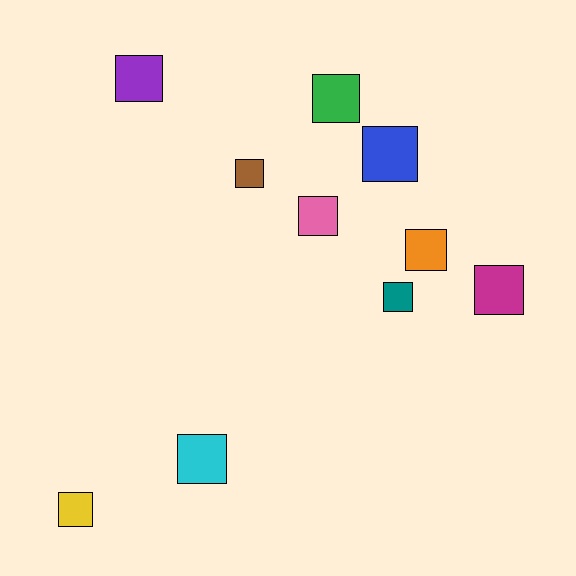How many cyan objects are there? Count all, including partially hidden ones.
There is 1 cyan object.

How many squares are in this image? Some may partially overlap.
There are 10 squares.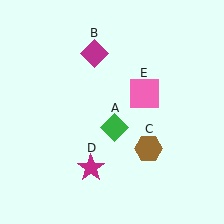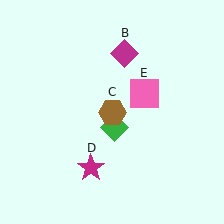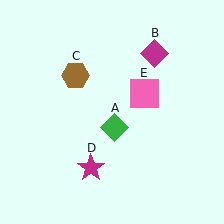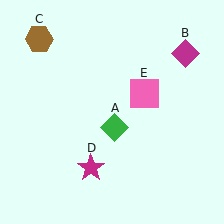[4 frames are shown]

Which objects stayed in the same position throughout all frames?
Green diamond (object A) and magenta star (object D) and pink square (object E) remained stationary.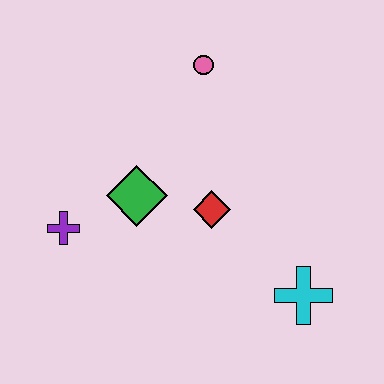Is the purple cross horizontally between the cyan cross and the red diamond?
No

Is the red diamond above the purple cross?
Yes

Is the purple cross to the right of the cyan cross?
No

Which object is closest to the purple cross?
The green diamond is closest to the purple cross.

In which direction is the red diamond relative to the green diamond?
The red diamond is to the right of the green diamond.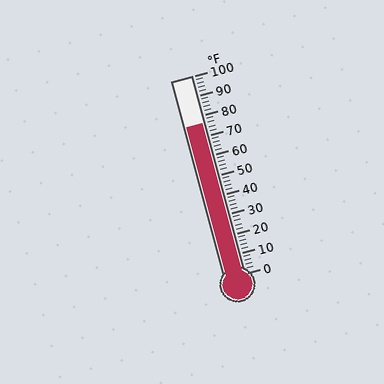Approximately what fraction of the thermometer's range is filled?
The thermometer is filled to approximately 75% of its range.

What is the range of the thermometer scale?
The thermometer scale ranges from 0°F to 100°F.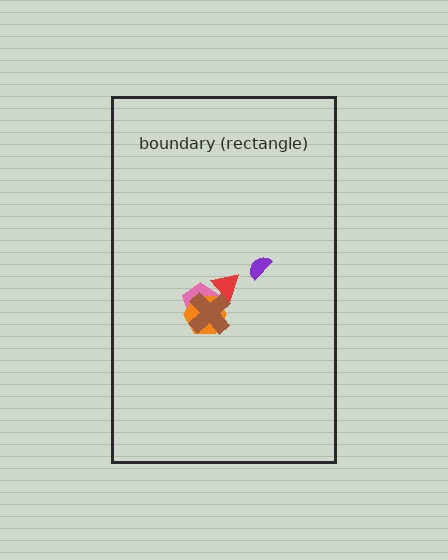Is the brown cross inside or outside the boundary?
Inside.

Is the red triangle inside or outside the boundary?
Inside.